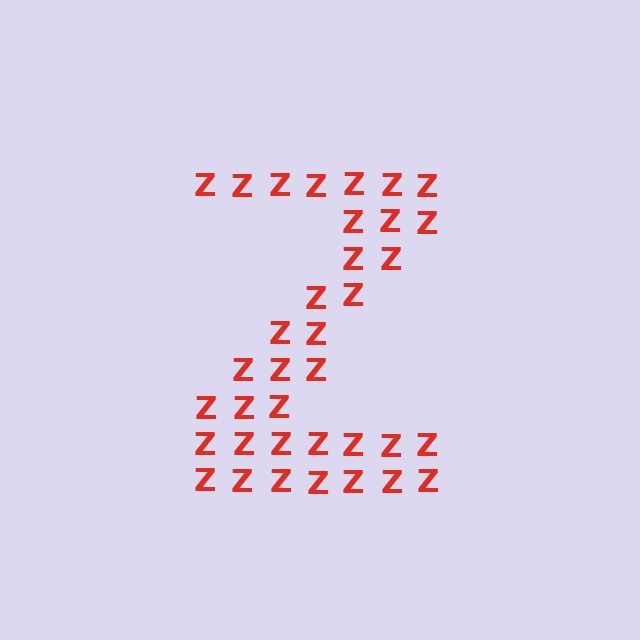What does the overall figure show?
The overall figure shows the letter Z.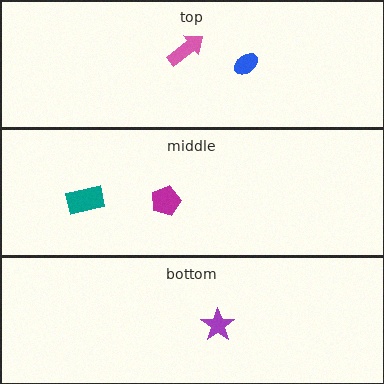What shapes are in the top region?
The pink arrow, the blue ellipse.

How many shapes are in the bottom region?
1.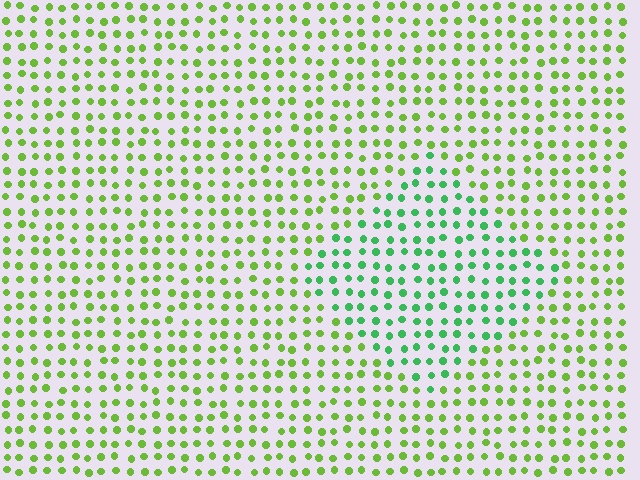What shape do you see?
I see a diamond.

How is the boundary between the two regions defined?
The boundary is defined purely by a slight shift in hue (about 39 degrees). Spacing, size, and orientation are identical on both sides.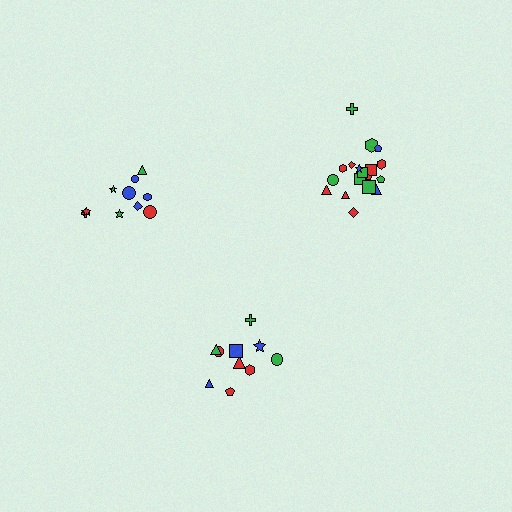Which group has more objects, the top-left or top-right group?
The top-right group.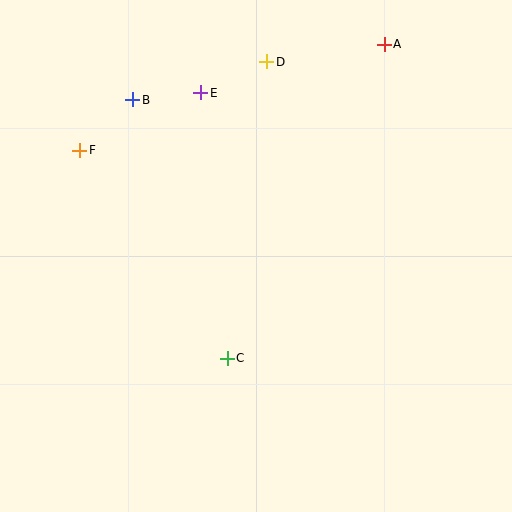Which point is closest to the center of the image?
Point C at (227, 358) is closest to the center.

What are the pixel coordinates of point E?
Point E is at (201, 93).